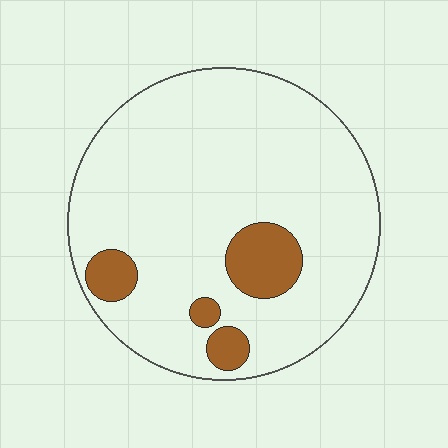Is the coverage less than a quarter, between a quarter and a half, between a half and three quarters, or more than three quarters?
Less than a quarter.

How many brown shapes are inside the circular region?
4.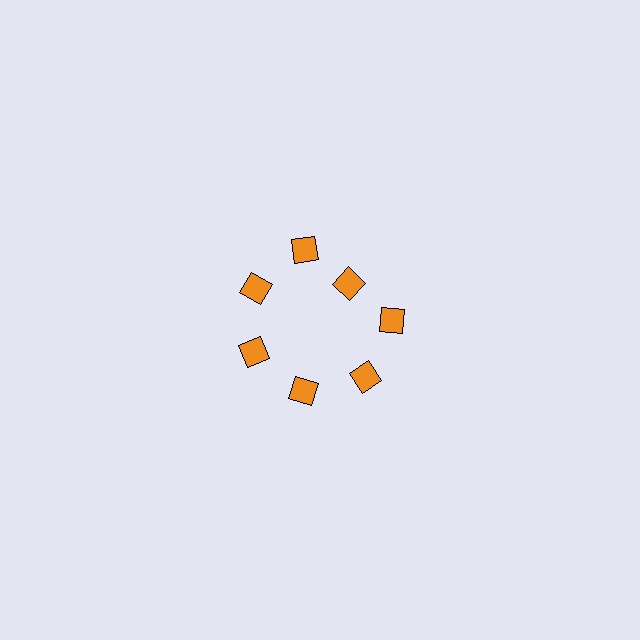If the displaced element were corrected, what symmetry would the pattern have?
It would have 7-fold rotational symmetry — the pattern would map onto itself every 51 degrees.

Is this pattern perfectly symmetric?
No. The 7 orange diamonds are arranged in a ring, but one element near the 1 o'clock position is pulled inward toward the center, breaking the 7-fold rotational symmetry.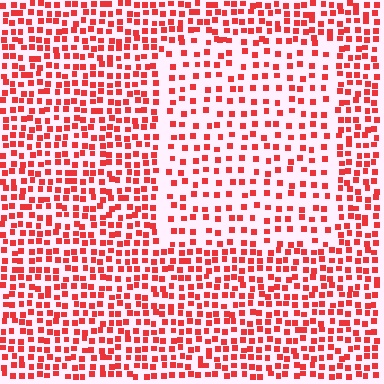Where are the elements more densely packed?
The elements are more densely packed outside the rectangle boundary.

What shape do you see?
I see a rectangle.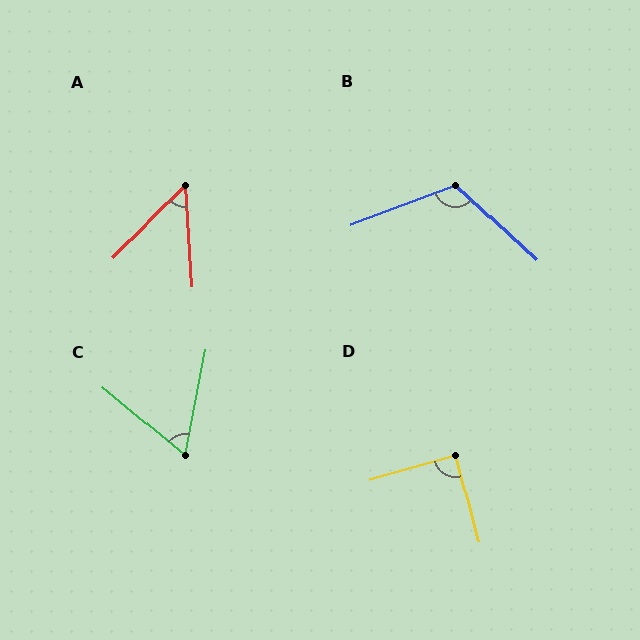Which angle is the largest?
B, at approximately 117 degrees.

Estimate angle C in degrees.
Approximately 61 degrees.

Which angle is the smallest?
A, at approximately 49 degrees.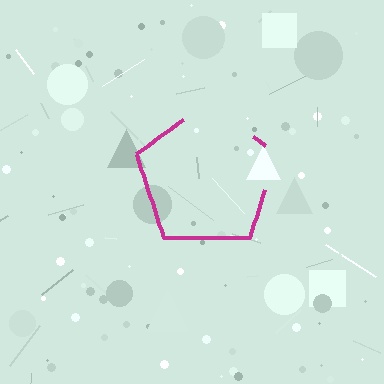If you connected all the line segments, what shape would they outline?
They would outline a pentagon.